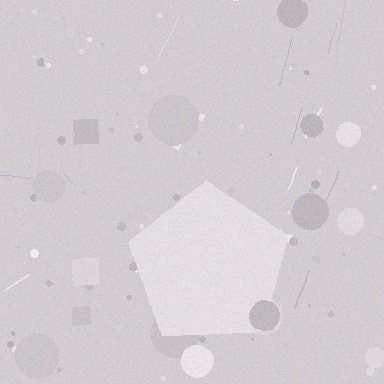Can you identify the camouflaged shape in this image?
The camouflaged shape is a pentagon.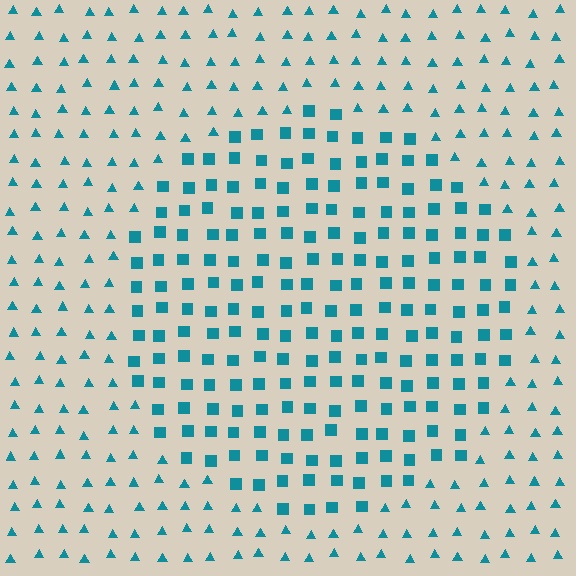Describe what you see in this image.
The image is filled with small teal elements arranged in a uniform grid. A circle-shaped region contains squares, while the surrounding area contains triangles. The boundary is defined purely by the change in element shape.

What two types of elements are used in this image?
The image uses squares inside the circle region and triangles outside it.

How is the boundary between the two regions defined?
The boundary is defined by a change in element shape: squares inside vs. triangles outside. All elements share the same color and spacing.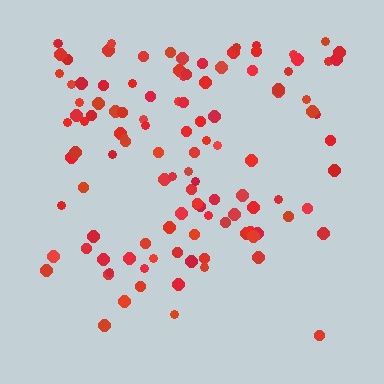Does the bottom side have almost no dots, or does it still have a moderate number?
Still a moderate number, just noticeably fewer than the top.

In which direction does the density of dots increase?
From bottom to top, with the top side densest.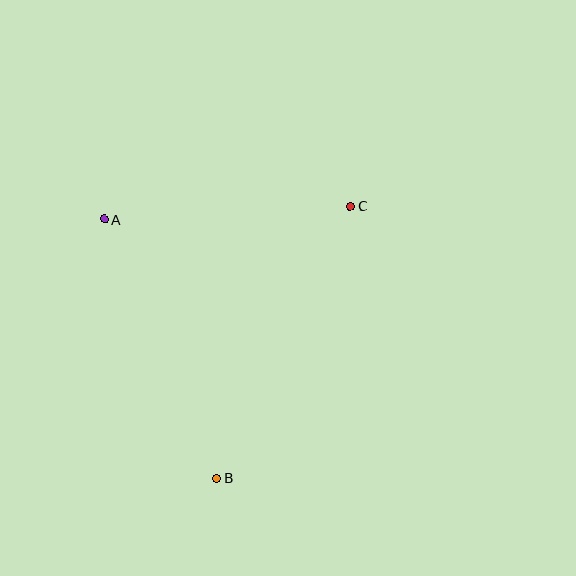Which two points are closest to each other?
Points A and C are closest to each other.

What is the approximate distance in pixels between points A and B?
The distance between A and B is approximately 282 pixels.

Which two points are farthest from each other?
Points B and C are farthest from each other.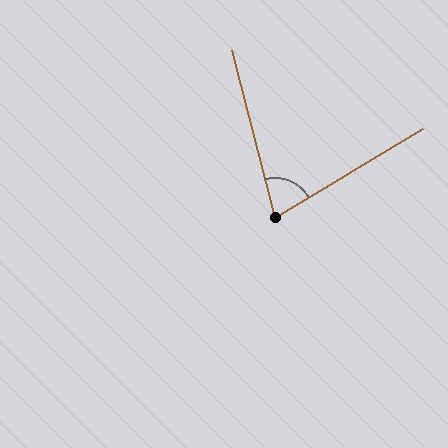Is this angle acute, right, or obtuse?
It is acute.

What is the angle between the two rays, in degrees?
Approximately 74 degrees.